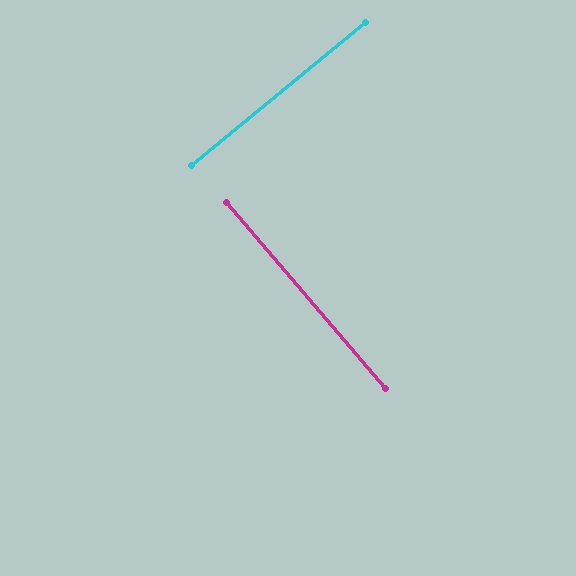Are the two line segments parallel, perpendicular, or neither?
Perpendicular — they meet at approximately 89°.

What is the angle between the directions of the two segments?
Approximately 89 degrees.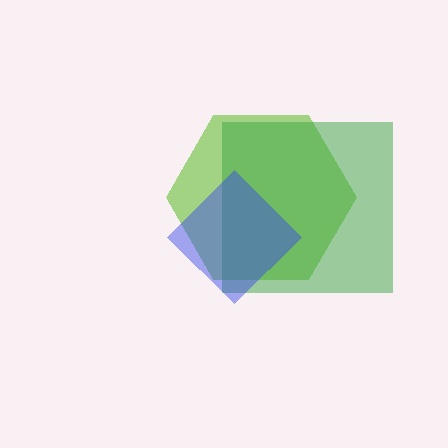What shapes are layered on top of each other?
The layered shapes are: a lime hexagon, a green square, a blue diamond.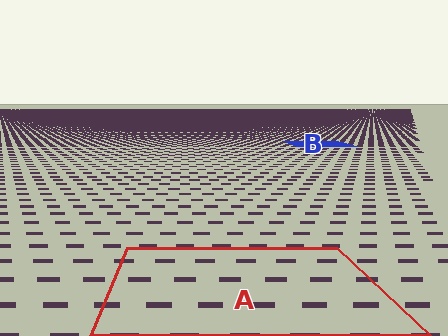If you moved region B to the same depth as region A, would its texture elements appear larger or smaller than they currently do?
They would appear larger. At a closer depth, the same texture elements are projected at a bigger on-screen size.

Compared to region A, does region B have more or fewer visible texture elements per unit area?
Region B has more texture elements per unit area — they are packed more densely because it is farther away.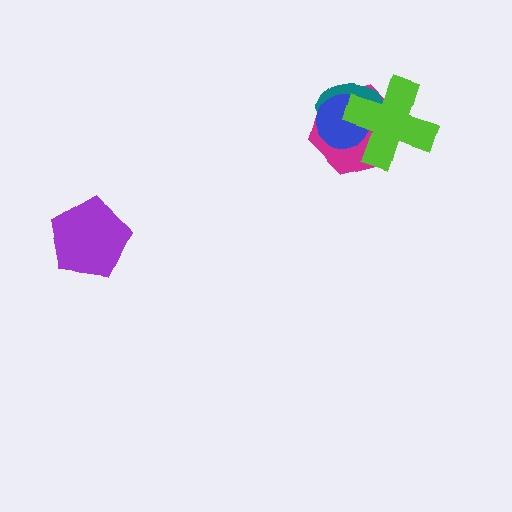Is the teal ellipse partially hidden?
Yes, it is partially covered by another shape.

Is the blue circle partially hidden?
Yes, it is partially covered by another shape.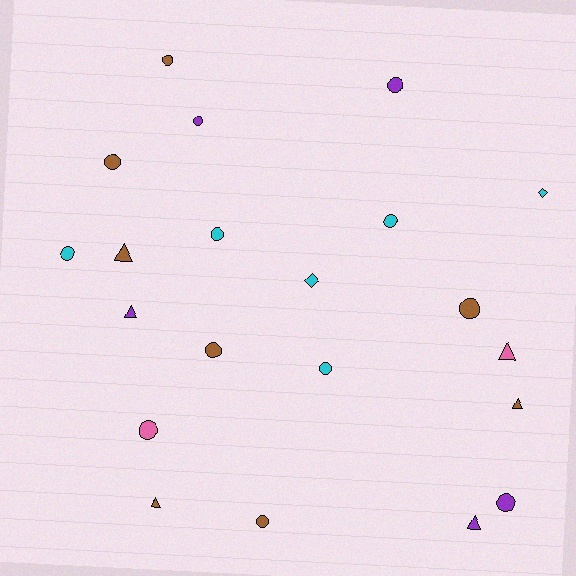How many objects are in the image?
There are 21 objects.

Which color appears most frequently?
Brown, with 8 objects.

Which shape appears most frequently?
Circle, with 13 objects.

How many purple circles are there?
There are 3 purple circles.